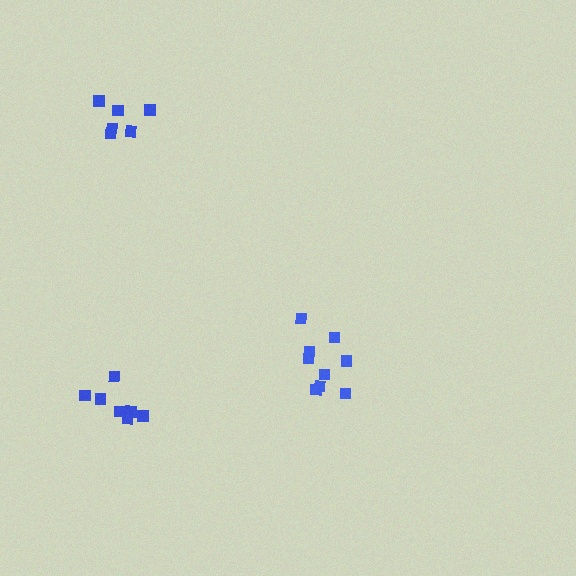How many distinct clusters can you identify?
There are 3 distinct clusters.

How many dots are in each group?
Group 1: 9 dots, Group 2: 6 dots, Group 3: 7 dots (22 total).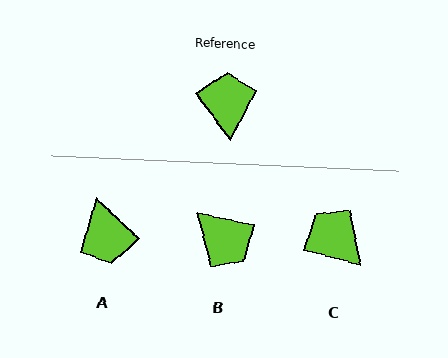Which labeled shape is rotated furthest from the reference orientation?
A, about 169 degrees away.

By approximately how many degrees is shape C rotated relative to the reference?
Approximately 38 degrees counter-clockwise.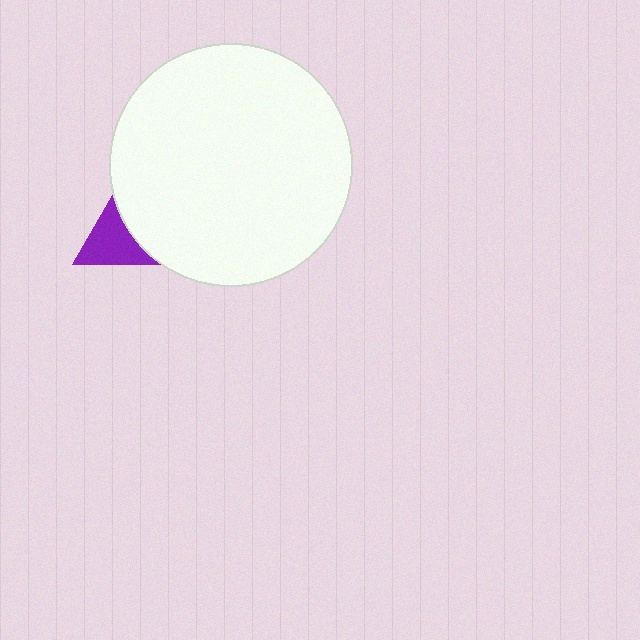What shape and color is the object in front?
The object in front is a white circle.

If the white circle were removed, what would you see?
You would see the complete purple triangle.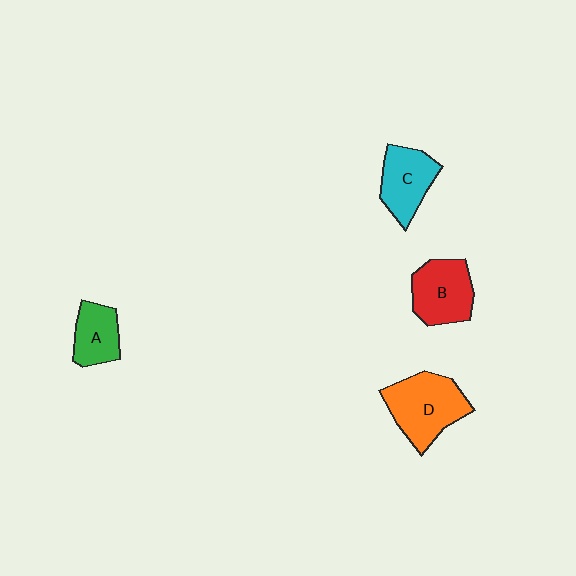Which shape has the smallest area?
Shape A (green).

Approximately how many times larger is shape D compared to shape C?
Approximately 1.3 times.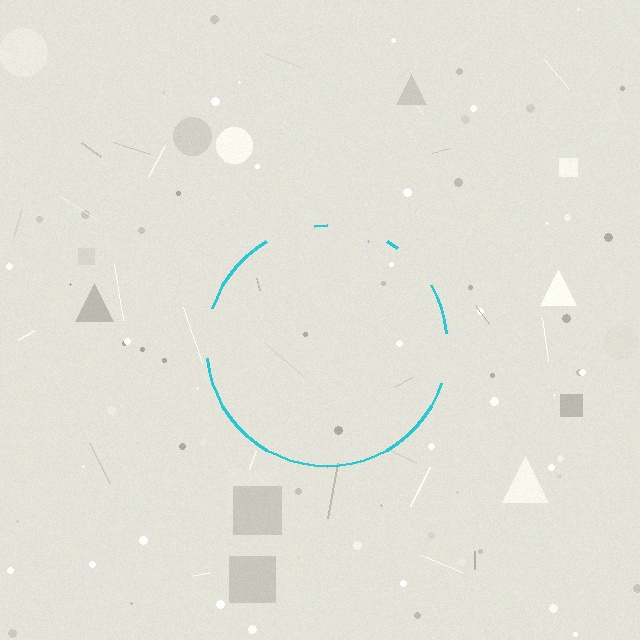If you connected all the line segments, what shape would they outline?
They would outline a circle.